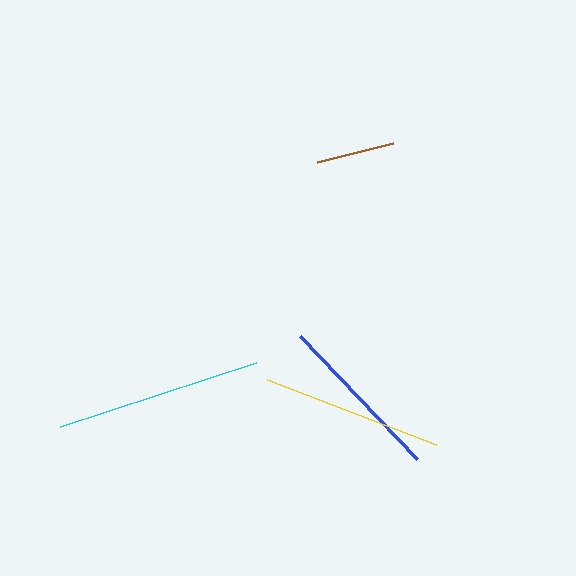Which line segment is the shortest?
The brown line is the shortest at approximately 79 pixels.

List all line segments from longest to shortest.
From longest to shortest: cyan, yellow, blue, brown.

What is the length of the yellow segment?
The yellow segment is approximately 181 pixels long.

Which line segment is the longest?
The cyan line is the longest at approximately 206 pixels.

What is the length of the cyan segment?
The cyan segment is approximately 206 pixels long.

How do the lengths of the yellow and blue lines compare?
The yellow and blue lines are approximately the same length.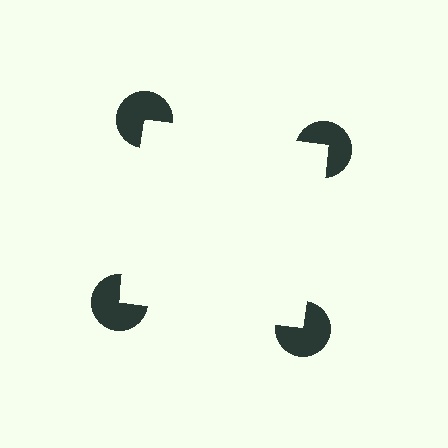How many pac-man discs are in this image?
There are 4 — one at each vertex of the illusory square.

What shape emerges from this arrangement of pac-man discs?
An illusory square — its edges are inferred from the aligned wedge cuts in the pac-man discs, not physically drawn.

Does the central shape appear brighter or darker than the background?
It typically appears slightly brighter than the background, even though no actual brightness change is drawn.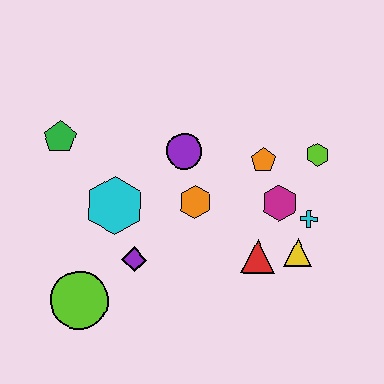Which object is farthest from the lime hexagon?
The lime circle is farthest from the lime hexagon.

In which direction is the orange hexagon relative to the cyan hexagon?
The orange hexagon is to the right of the cyan hexagon.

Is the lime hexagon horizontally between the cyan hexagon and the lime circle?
No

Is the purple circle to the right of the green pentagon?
Yes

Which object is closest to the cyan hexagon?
The purple diamond is closest to the cyan hexagon.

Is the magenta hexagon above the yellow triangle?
Yes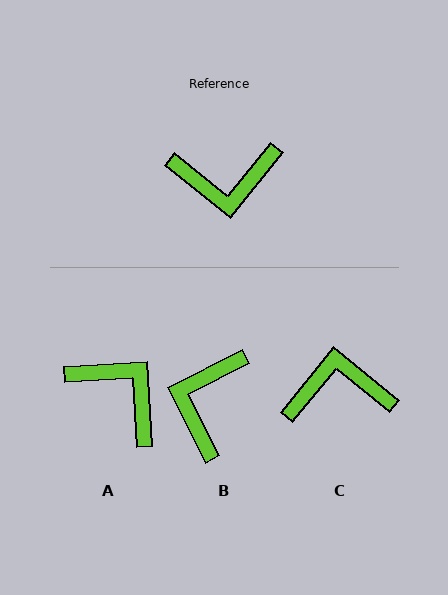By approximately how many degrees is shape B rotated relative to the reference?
Approximately 114 degrees clockwise.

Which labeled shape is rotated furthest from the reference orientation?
C, about 180 degrees away.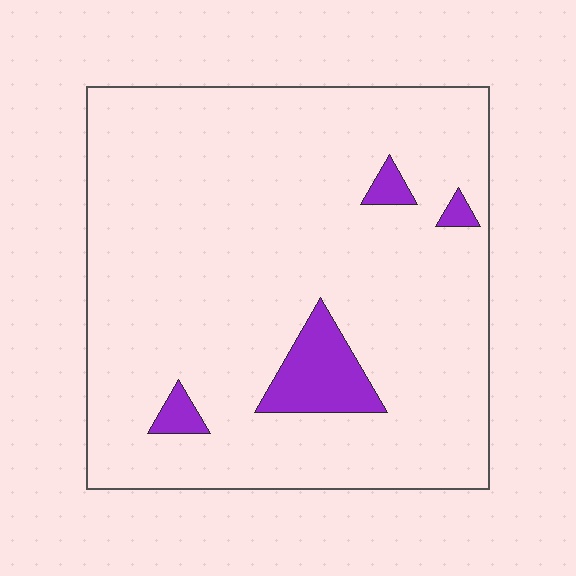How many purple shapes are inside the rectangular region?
4.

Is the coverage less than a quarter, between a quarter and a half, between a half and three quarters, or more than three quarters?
Less than a quarter.